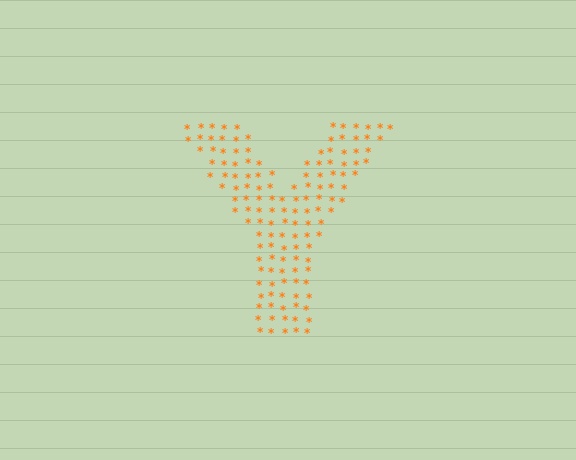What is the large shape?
The large shape is the letter Y.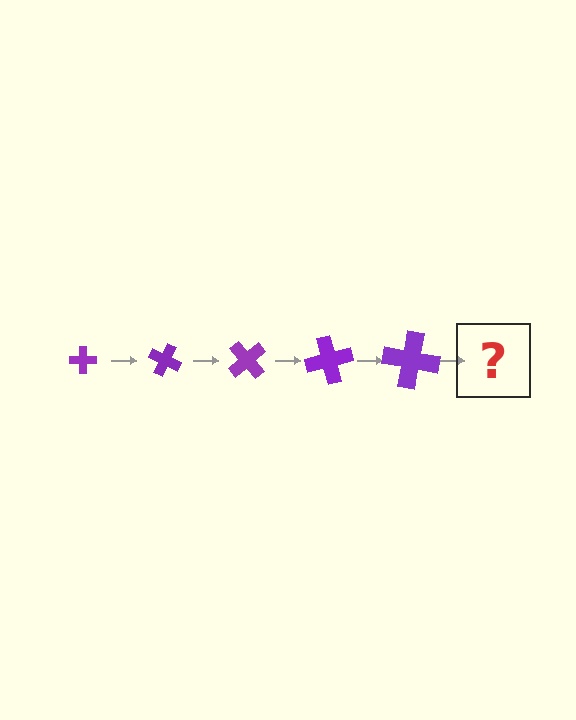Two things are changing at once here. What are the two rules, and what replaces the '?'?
The two rules are that the cross grows larger each step and it rotates 25 degrees each step. The '?' should be a cross, larger than the previous one and rotated 125 degrees from the start.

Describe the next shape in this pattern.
It should be a cross, larger than the previous one and rotated 125 degrees from the start.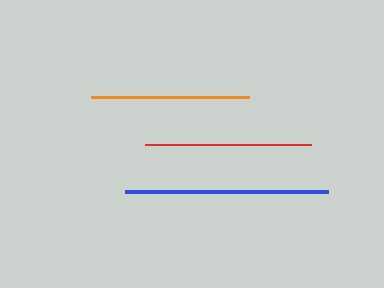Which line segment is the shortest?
The orange line is the shortest at approximately 158 pixels.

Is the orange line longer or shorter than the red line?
The red line is longer than the orange line.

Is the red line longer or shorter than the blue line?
The blue line is longer than the red line.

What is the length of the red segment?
The red segment is approximately 166 pixels long.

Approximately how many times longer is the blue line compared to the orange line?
The blue line is approximately 1.3 times the length of the orange line.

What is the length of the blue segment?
The blue segment is approximately 202 pixels long.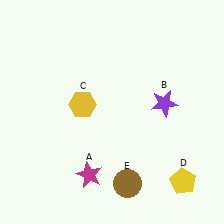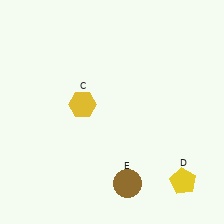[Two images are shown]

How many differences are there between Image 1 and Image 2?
There are 2 differences between the two images.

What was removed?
The magenta star (A), the purple star (B) were removed in Image 2.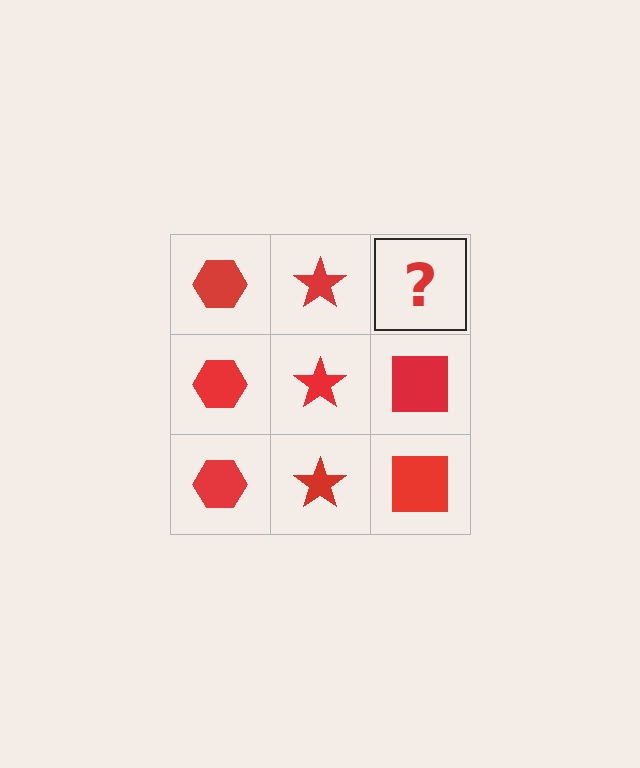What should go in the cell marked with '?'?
The missing cell should contain a red square.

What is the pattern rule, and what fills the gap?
The rule is that each column has a consistent shape. The gap should be filled with a red square.